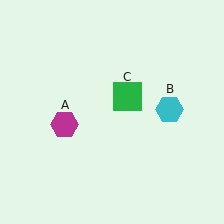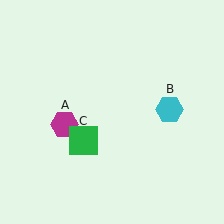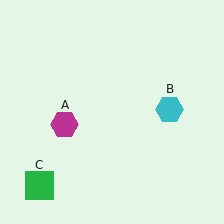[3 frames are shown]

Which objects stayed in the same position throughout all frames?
Magenta hexagon (object A) and cyan hexagon (object B) remained stationary.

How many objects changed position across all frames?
1 object changed position: green square (object C).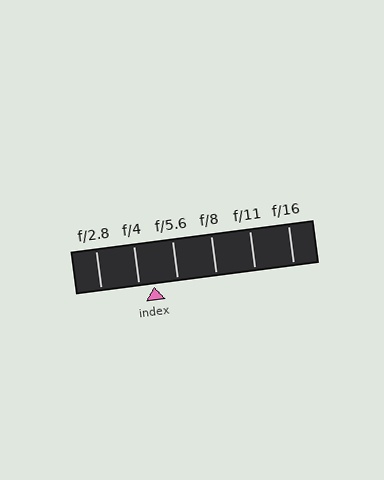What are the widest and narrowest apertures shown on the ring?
The widest aperture shown is f/2.8 and the narrowest is f/16.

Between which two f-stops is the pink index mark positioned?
The index mark is between f/4 and f/5.6.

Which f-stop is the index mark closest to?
The index mark is closest to f/4.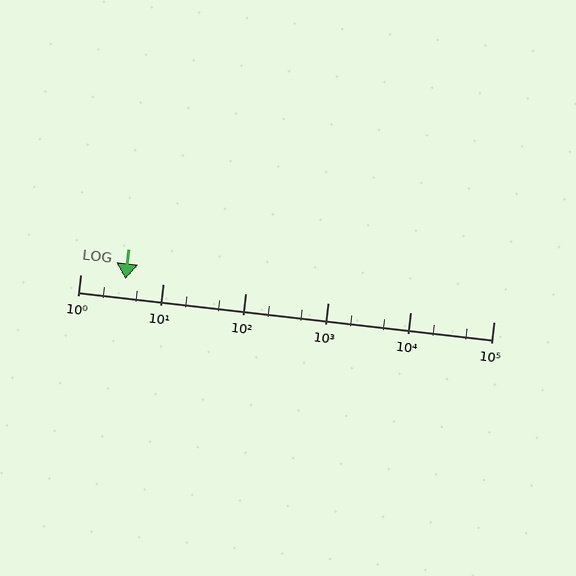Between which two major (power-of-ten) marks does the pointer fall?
The pointer is between 1 and 10.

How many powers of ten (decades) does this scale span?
The scale spans 5 decades, from 1 to 100000.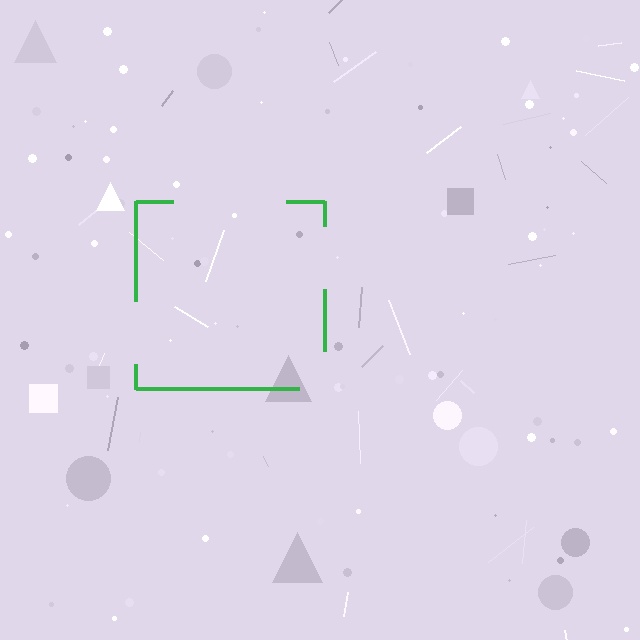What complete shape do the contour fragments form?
The contour fragments form a square.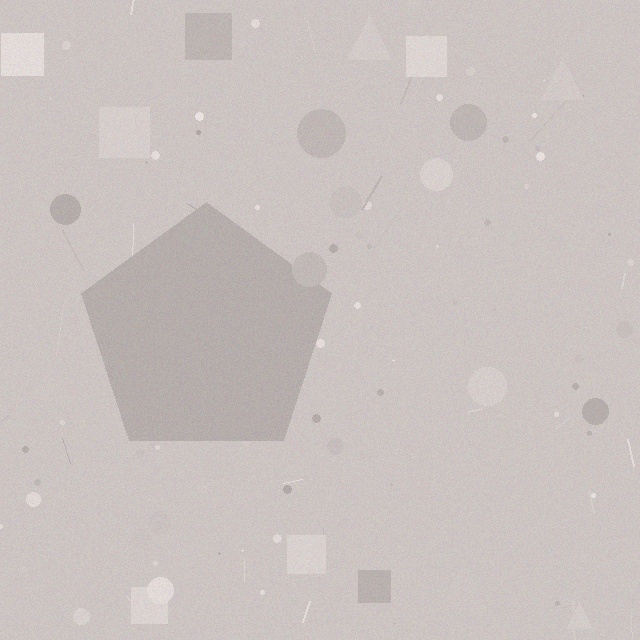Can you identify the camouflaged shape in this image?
The camouflaged shape is a pentagon.